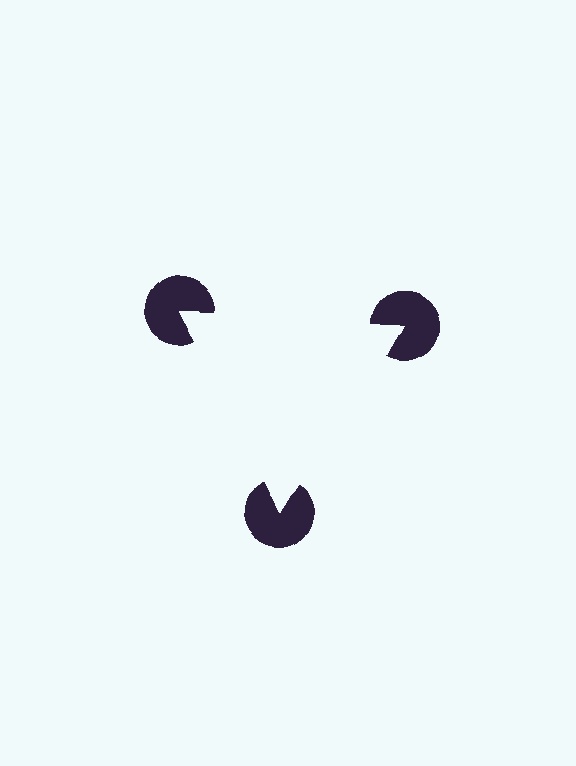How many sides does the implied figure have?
3 sides.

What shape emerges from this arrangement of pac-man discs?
An illusory triangle — its edges are inferred from the aligned wedge cuts in the pac-man discs, not physically drawn.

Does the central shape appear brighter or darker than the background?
It typically appears slightly brighter than the background, even though no actual brightness change is drawn.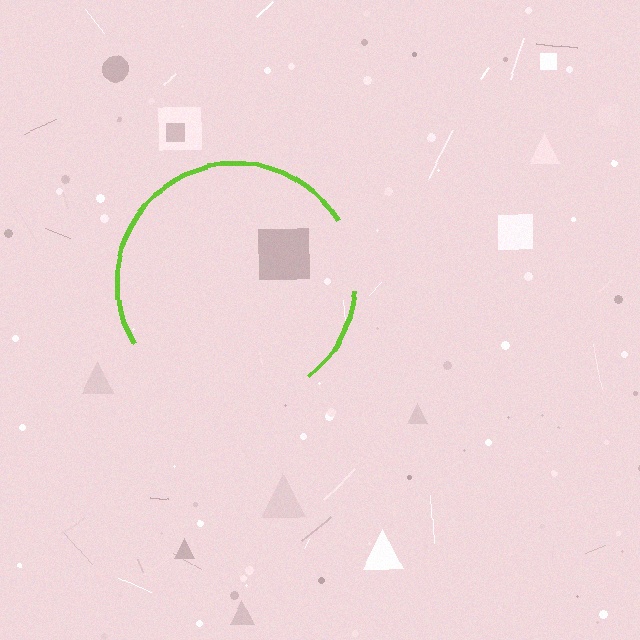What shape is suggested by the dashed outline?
The dashed outline suggests a circle.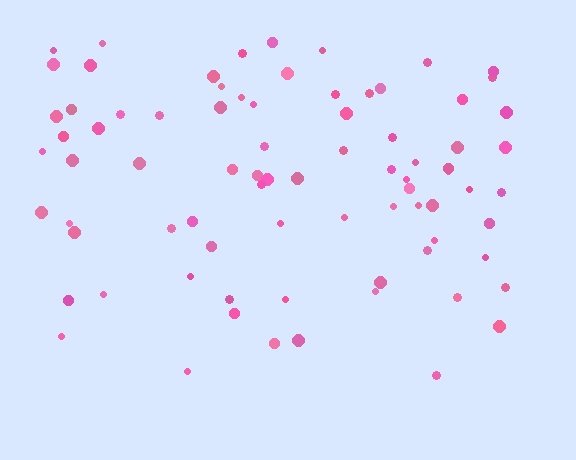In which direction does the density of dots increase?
From bottom to top, with the top side densest.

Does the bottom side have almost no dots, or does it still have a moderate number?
Still a moderate number, just noticeably fewer than the top.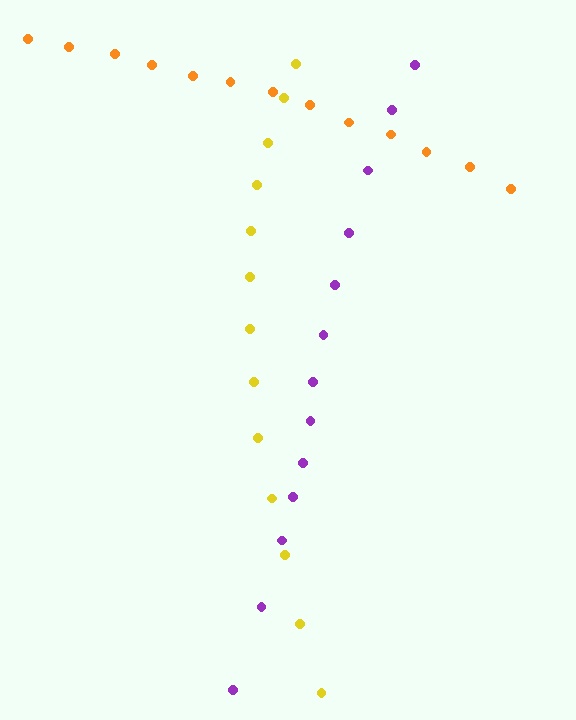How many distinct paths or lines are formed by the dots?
There are 3 distinct paths.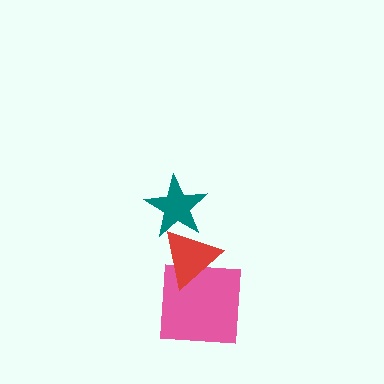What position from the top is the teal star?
The teal star is 1st from the top.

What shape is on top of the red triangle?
The teal star is on top of the red triangle.